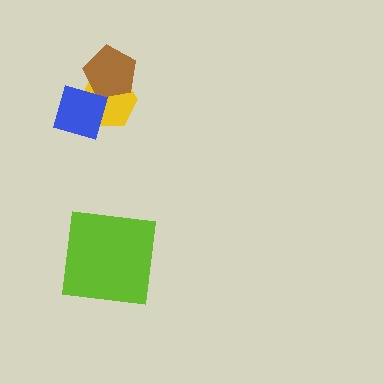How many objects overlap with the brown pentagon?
2 objects overlap with the brown pentagon.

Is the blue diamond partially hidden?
No, no other shape covers it.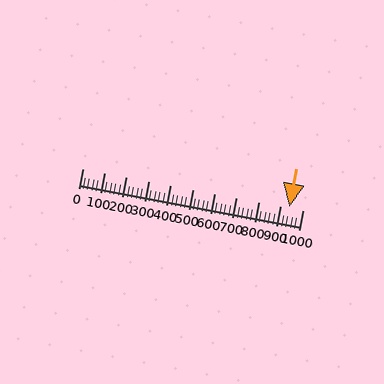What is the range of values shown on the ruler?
The ruler shows values from 0 to 1000.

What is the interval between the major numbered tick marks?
The major tick marks are spaced 100 units apart.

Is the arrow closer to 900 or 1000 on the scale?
The arrow is closer to 900.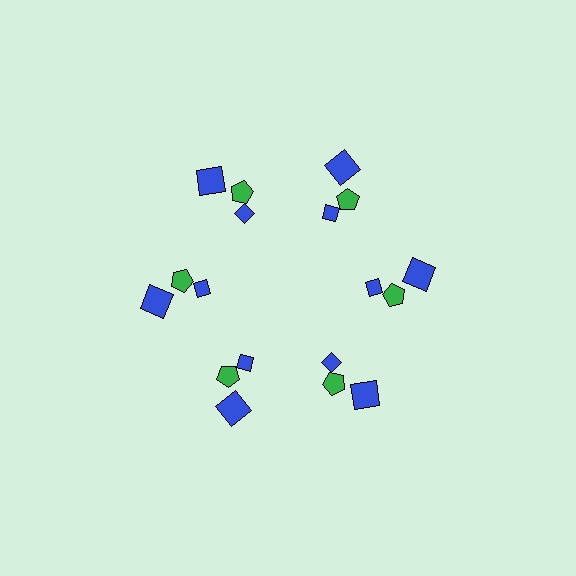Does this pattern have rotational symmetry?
Yes, this pattern has 6-fold rotational symmetry. It looks the same after rotating 60 degrees around the center.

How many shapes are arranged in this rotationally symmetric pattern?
There are 18 shapes, arranged in 6 groups of 3.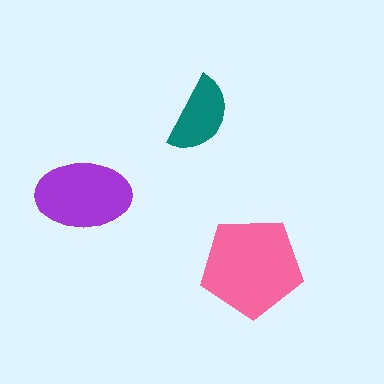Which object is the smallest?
The teal semicircle.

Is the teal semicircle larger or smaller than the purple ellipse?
Smaller.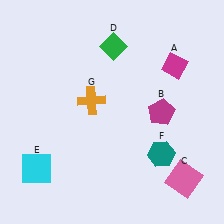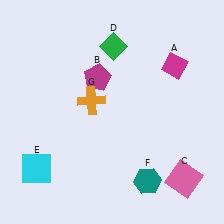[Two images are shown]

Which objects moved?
The objects that moved are: the magenta pentagon (B), the teal hexagon (F).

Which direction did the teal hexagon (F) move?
The teal hexagon (F) moved down.